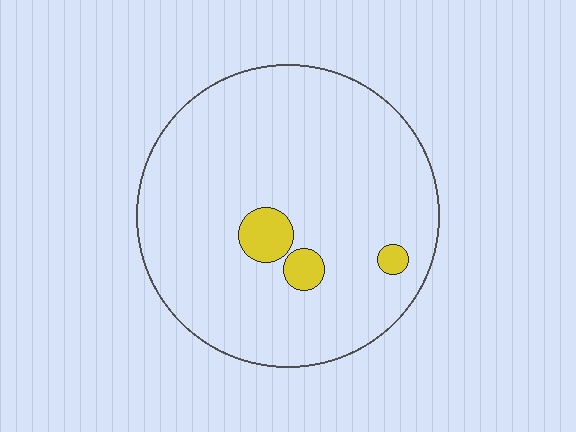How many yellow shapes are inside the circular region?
3.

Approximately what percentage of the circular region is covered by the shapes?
Approximately 5%.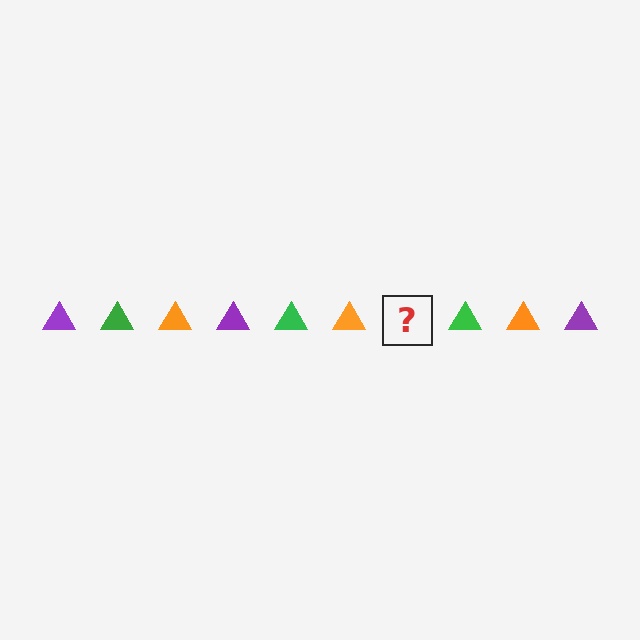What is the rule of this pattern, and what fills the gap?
The rule is that the pattern cycles through purple, green, orange triangles. The gap should be filled with a purple triangle.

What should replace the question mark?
The question mark should be replaced with a purple triangle.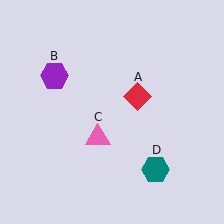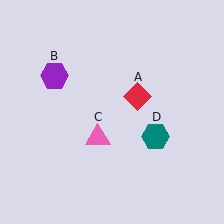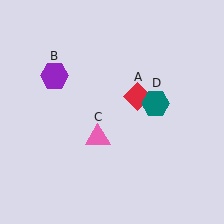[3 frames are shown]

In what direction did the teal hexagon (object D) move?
The teal hexagon (object D) moved up.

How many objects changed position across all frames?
1 object changed position: teal hexagon (object D).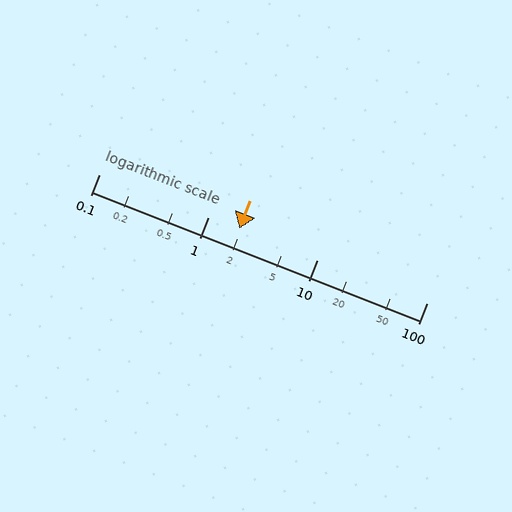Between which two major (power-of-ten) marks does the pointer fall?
The pointer is between 1 and 10.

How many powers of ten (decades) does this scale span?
The scale spans 3 decades, from 0.1 to 100.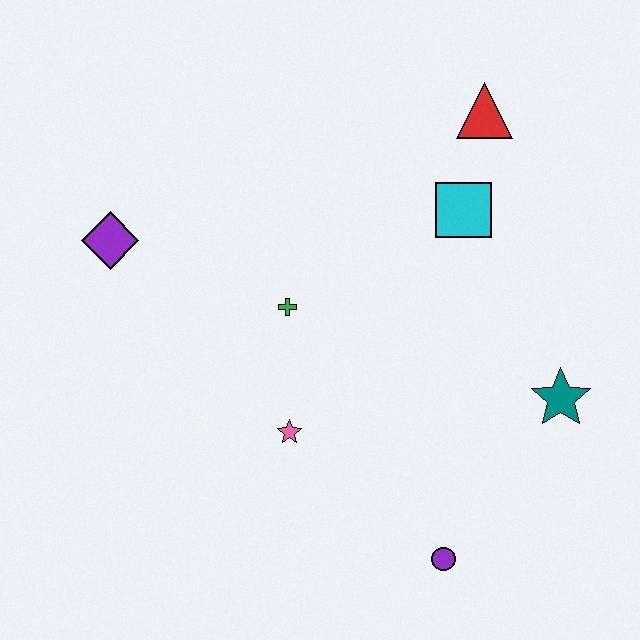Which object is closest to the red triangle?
The cyan square is closest to the red triangle.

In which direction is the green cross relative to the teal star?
The green cross is to the left of the teal star.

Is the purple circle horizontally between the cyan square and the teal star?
No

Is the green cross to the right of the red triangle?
No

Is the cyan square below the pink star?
No